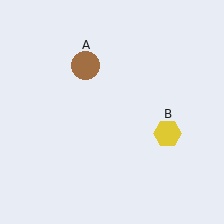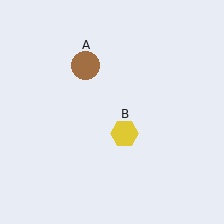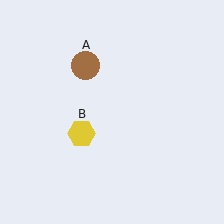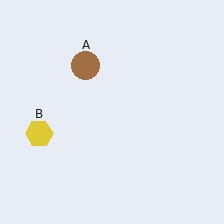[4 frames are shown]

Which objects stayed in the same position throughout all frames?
Brown circle (object A) remained stationary.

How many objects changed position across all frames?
1 object changed position: yellow hexagon (object B).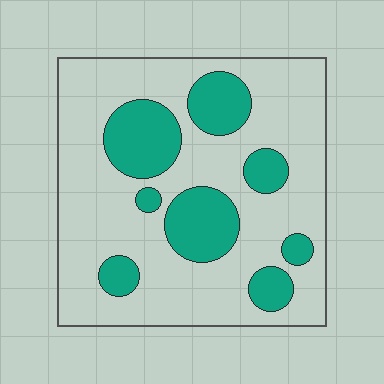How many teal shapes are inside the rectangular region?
8.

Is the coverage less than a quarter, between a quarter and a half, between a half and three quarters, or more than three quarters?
Between a quarter and a half.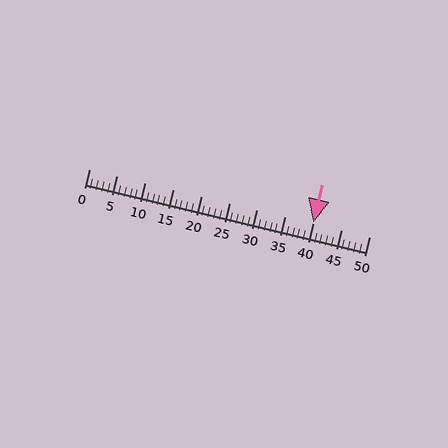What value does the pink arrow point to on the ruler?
The pink arrow points to approximately 40.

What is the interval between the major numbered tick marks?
The major tick marks are spaced 5 units apart.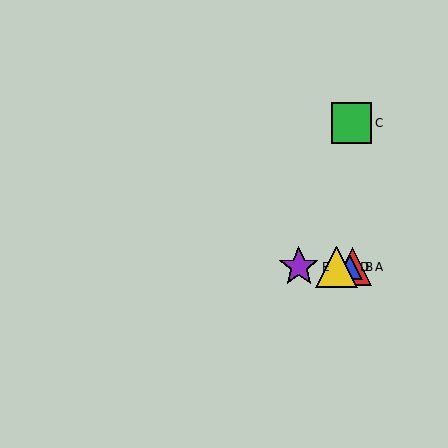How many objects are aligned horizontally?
4 objects (A, B, D, E) are aligned horizontally.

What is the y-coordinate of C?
Object C is at y≈123.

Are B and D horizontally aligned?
Yes, both are at y≈267.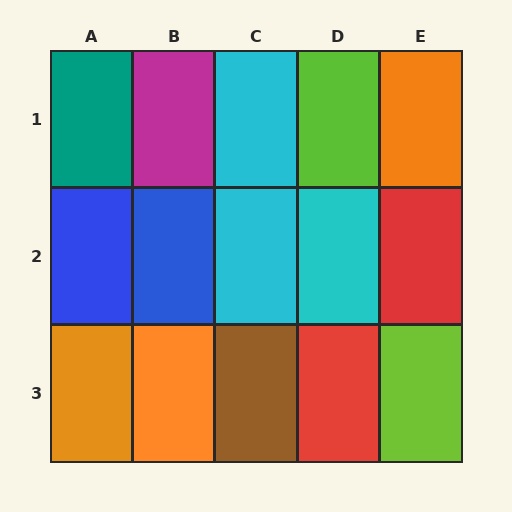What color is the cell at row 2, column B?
Blue.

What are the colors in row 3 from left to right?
Orange, orange, brown, red, lime.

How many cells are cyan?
3 cells are cyan.